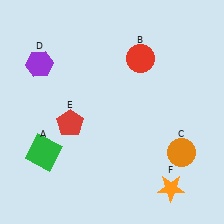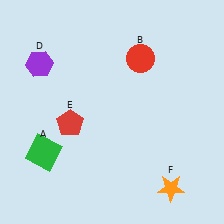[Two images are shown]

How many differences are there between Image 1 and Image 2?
There is 1 difference between the two images.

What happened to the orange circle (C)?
The orange circle (C) was removed in Image 2. It was in the bottom-right area of Image 1.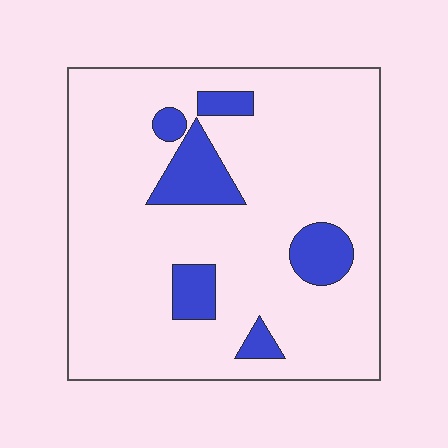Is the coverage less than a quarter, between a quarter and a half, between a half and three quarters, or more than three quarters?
Less than a quarter.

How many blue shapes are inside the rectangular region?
6.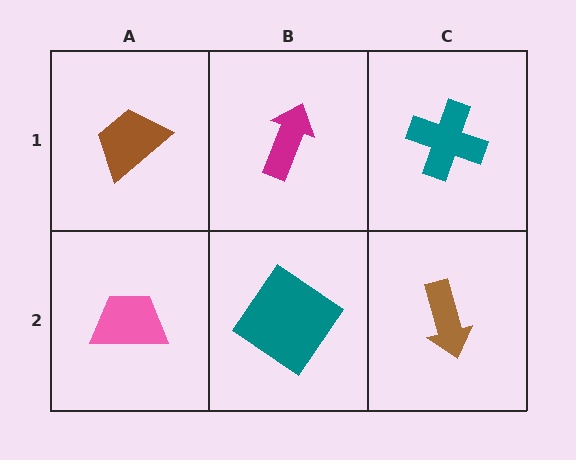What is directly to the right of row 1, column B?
A teal cross.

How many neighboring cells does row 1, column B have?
3.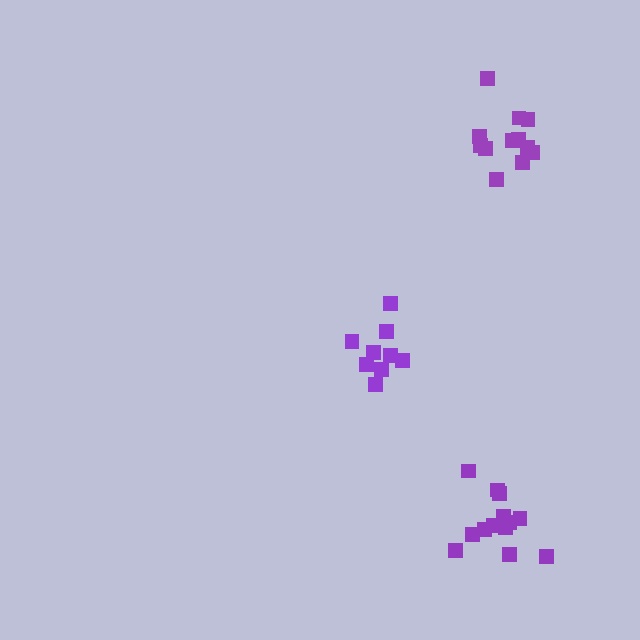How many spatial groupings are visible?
There are 3 spatial groupings.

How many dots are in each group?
Group 1: 12 dots, Group 2: 9 dots, Group 3: 13 dots (34 total).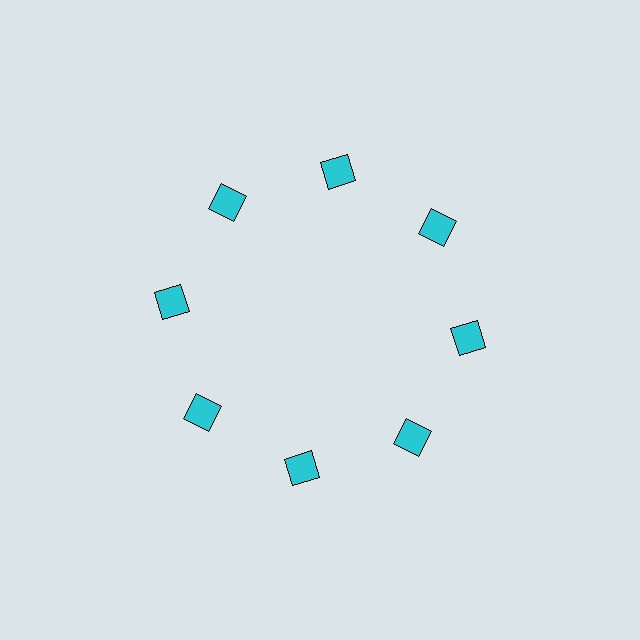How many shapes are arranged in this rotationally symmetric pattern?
There are 8 shapes, arranged in 8 groups of 1.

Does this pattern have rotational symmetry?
Yes, this pattern has 8-fold rotational symmetry. It looks the same after rotating 45 degrees around the center.